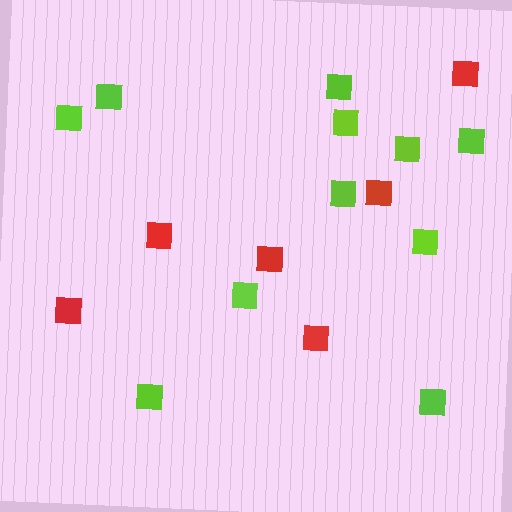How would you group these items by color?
There are 2 groups: one group of red squares (6) and one group of lime squares (11).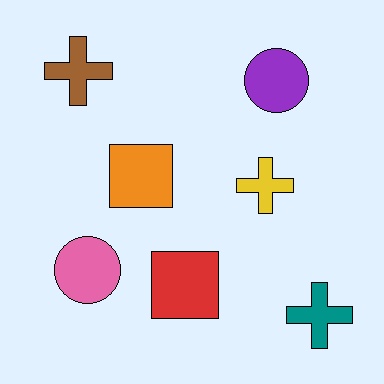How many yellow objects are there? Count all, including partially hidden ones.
There is 1 yellow object.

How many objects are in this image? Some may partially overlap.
There are 7 objects.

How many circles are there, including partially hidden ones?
There are 2 circles.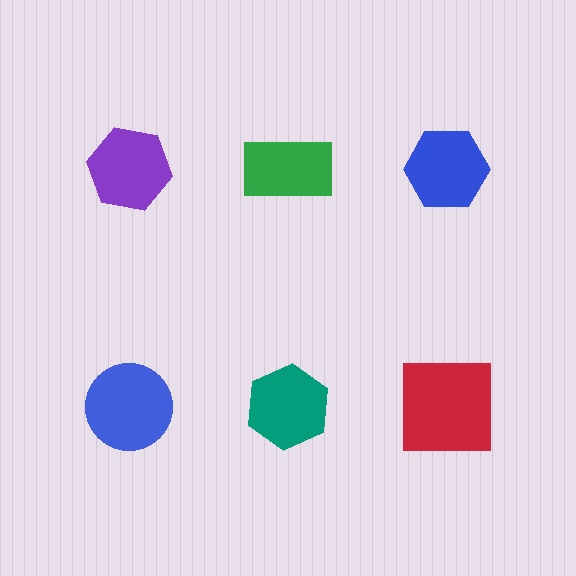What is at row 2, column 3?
A red square.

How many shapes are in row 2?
3 shapes.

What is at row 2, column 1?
A blue circle.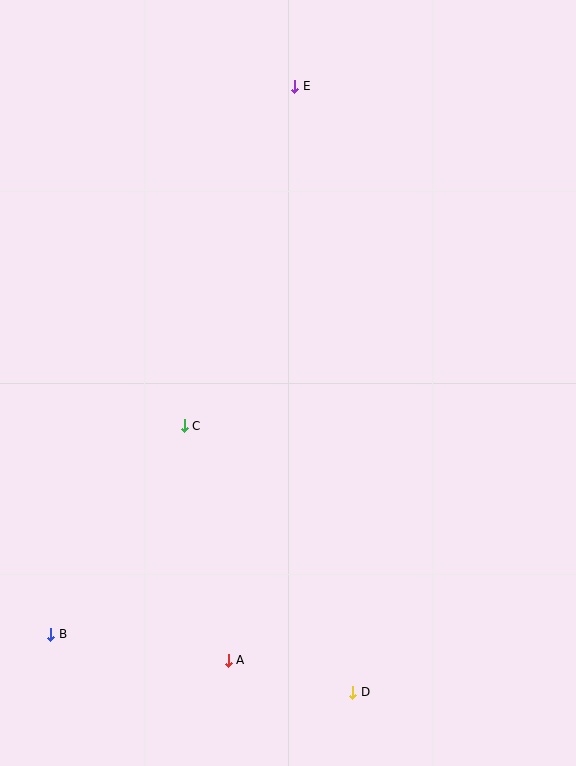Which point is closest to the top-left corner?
Point E is closest to the top-left corner.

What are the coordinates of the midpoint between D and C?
The midpoint between D and C is at (269, 559).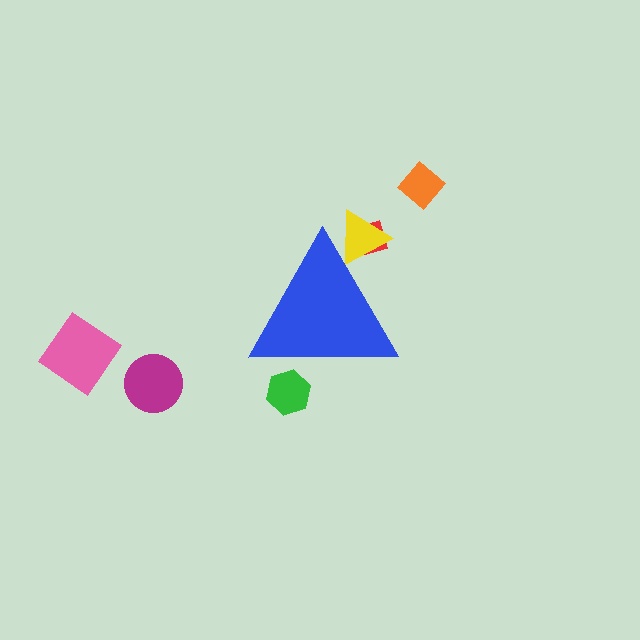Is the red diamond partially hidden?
Yes, the red diamond is partially hidden behind the blue triangle.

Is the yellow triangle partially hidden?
Yes, the yellow triangle is partially hidden behind the blue triangle.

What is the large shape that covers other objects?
A blue triangle.